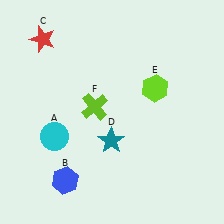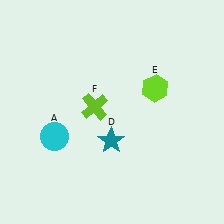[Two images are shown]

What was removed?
The red star (C), the blue hexagon (B) were removed in Image 2.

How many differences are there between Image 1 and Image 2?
There are 2 differences between the two images.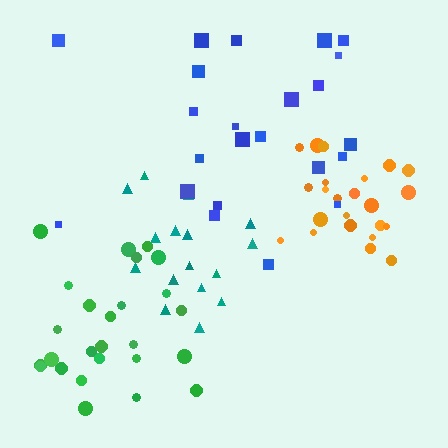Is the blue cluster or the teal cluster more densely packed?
Teal.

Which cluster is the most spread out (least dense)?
Blue.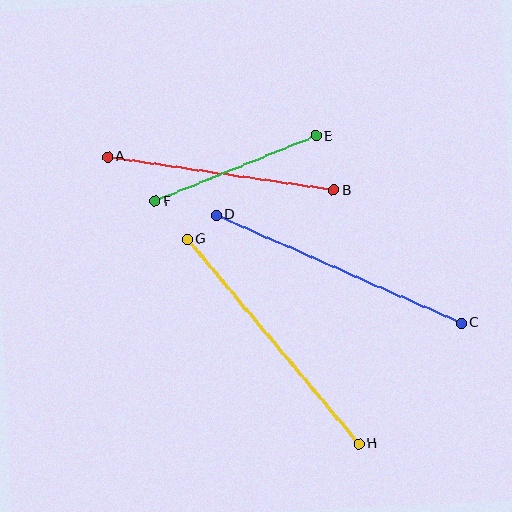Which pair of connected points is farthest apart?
Points C and D are farthest apart.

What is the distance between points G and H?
The distance is approximately 267 pixels.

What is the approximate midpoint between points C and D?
The midpoint is at approximately (339, 269) pixels.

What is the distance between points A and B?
The distance is approximately 229 pixels.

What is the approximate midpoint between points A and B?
The midpoint is at approximately (221, 174) pixels.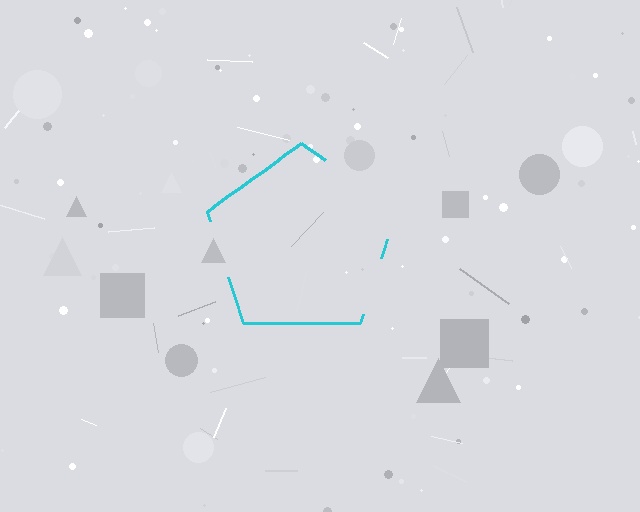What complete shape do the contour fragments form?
The contour fragments form a pentagon.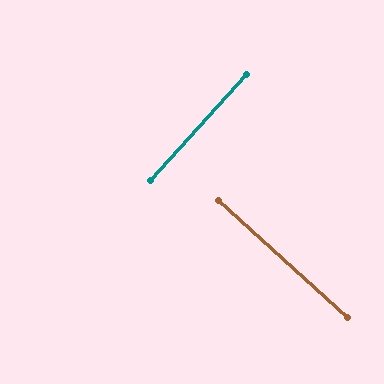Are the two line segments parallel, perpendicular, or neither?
Perpendicular — they meet at approximately 90°.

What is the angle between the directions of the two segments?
Approximately 90 degrees.